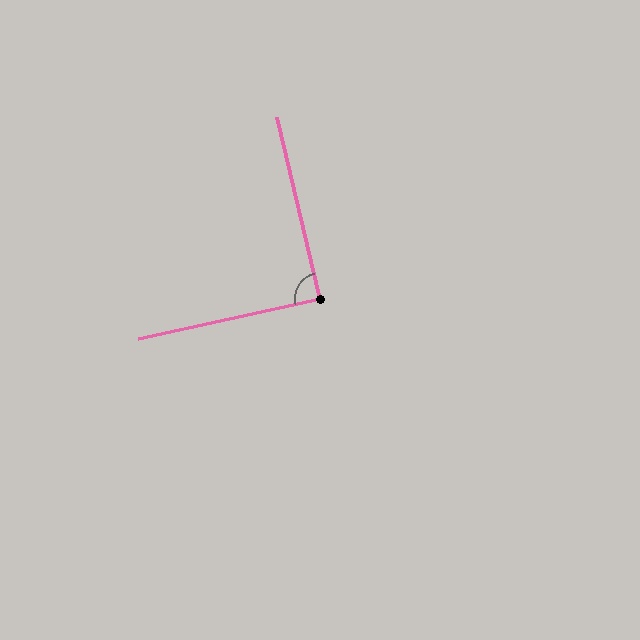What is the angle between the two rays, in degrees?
Approximately 89 degrees.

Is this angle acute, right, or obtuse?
It is approximately a right angle.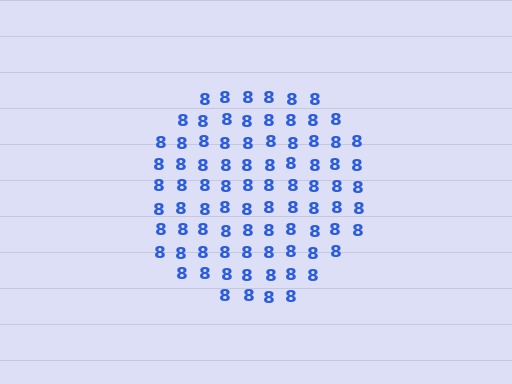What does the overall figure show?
The overall figure shows a circle.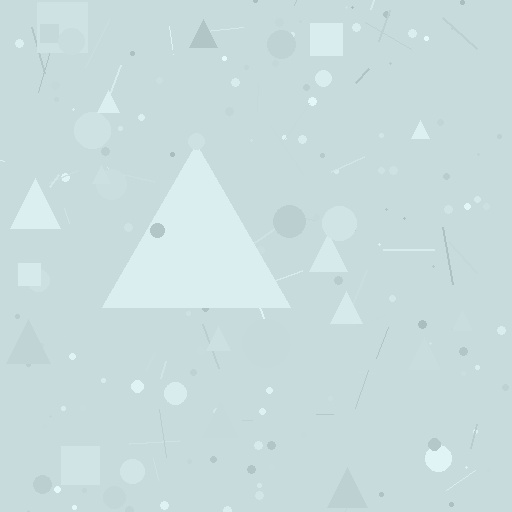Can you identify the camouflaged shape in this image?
The camouflaged shape is a triangle.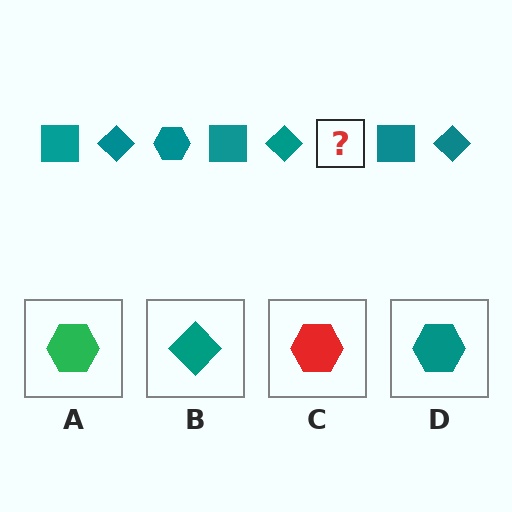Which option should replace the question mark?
Option D.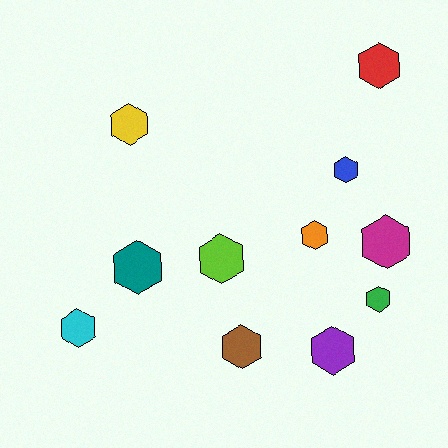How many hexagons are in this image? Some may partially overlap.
There are 11 hexagons.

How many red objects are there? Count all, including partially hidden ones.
There is 1 red object.